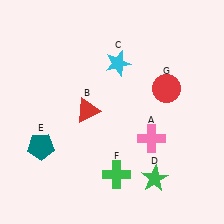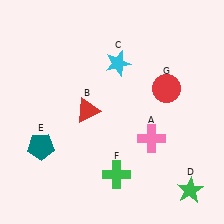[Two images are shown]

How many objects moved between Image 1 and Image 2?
1 object moved between the two images.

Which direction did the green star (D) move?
The green star (D) moved right.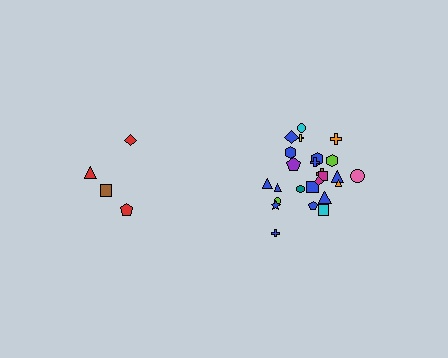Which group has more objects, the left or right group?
The right group.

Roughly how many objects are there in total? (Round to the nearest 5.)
Roughly 30 objects in total.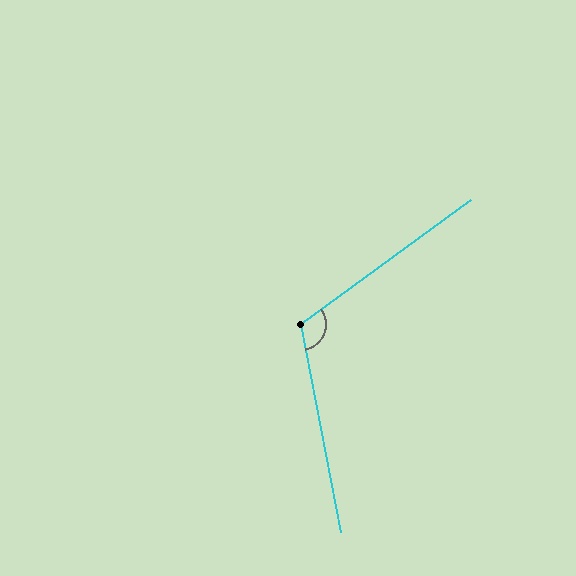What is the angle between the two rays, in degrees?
Approximately 115 degrees.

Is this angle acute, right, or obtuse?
It is obtuse.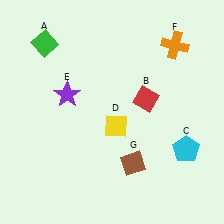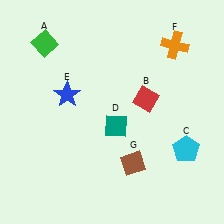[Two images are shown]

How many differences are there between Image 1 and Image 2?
There are 2 differences between the two images.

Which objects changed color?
D changed from yellow to teal. E changed from purple to blue.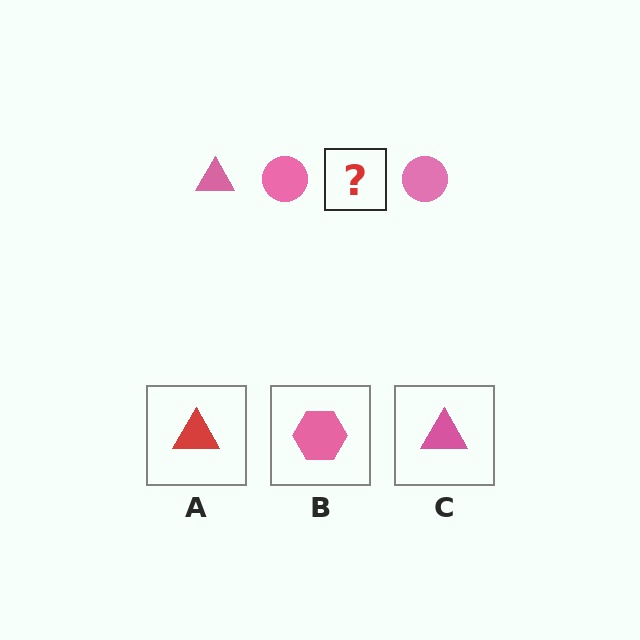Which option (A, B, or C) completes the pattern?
C.